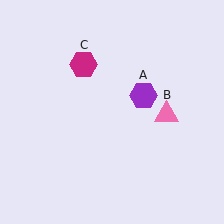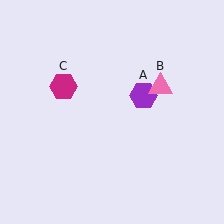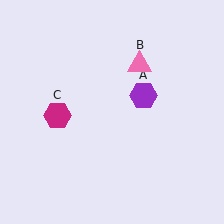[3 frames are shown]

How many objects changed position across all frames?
2 objects changed position: pink triangle (object B), magenta hexagon (object C).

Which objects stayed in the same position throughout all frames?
Purple hexagon (object A) remained stationary.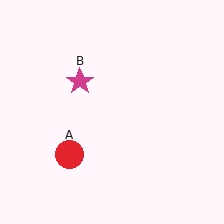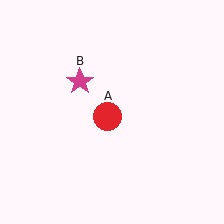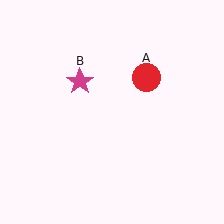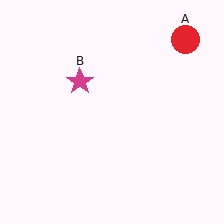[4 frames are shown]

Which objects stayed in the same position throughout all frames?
Magenta star (object B) remained stationary.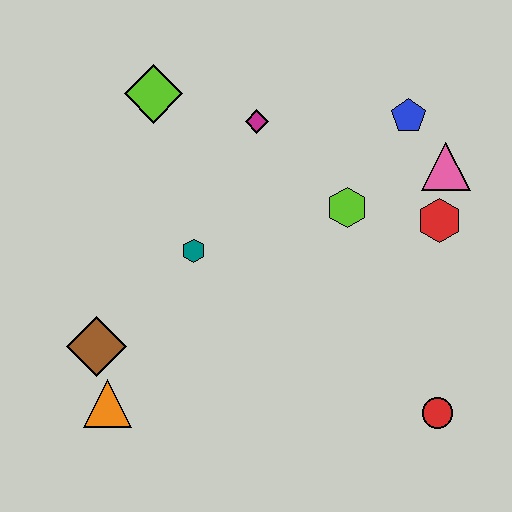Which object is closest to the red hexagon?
The pink triangle is closest to the red hexagon.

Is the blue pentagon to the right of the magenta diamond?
Yes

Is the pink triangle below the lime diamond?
Yes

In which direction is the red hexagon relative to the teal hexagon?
The red hexagon is to the right of the teal hexagon.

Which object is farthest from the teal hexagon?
The red circle is farthest from the teal hexagon.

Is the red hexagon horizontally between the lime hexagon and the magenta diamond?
No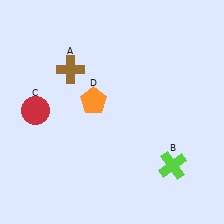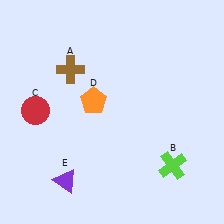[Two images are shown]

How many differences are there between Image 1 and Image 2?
There is 1 difference between the two images.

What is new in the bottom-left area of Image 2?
A purple triangle (E) was added in the bottom-left area of Image 2.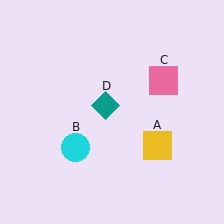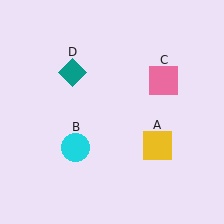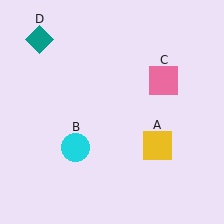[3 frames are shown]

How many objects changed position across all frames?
1 object changed position: teal diamond (object D).